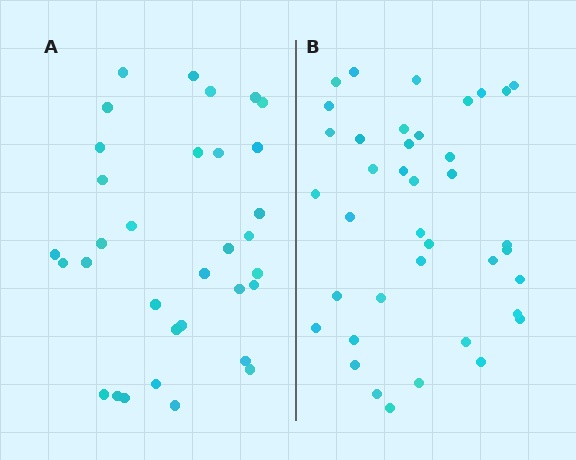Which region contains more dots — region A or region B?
Region B (the right region) has more dots.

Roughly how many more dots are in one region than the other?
Region B has about 6 more dots than region A.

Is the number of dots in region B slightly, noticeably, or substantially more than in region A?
Region B has only slightly more — the two regions are fairly close. The ratio is roughly 1.2 to 1.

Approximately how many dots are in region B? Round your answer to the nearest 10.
About 40 dots. (The exact count is 39, which rounds to 40.)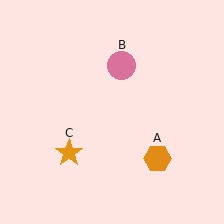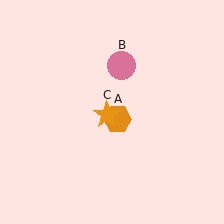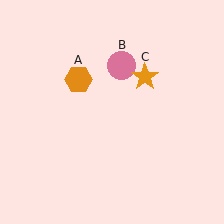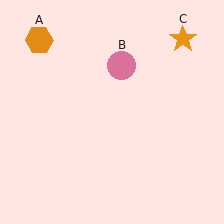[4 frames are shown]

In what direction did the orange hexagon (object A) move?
The orange hexagon (object A) moved up and to the left.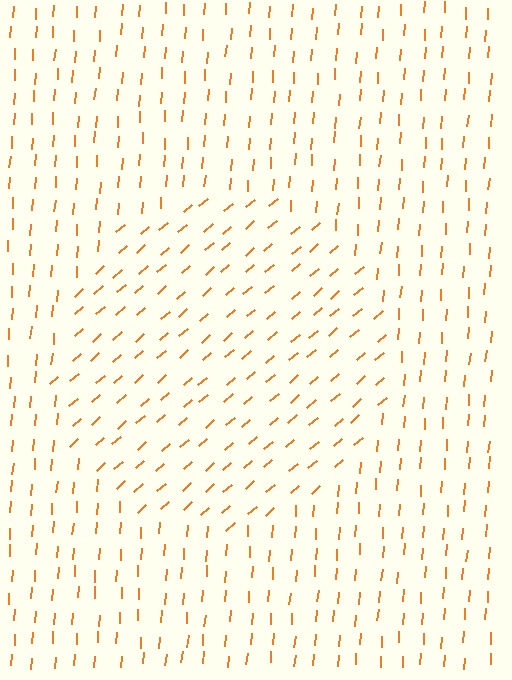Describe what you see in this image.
The image is filled with small orange line segments. A circle region in the image has lines oriented differently from the surrounding lines, creating a visible texture boundary.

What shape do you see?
I see a circle.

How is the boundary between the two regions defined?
The boundary is defined purely by a change in line orientation (approximately 45 degrees difference). All lines are the same color and thickness.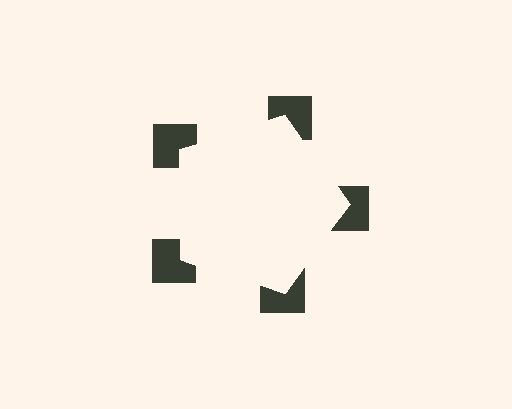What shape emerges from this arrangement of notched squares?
An illusory pentagon — its edges are inferred from the aligned wedge cuts in the notched squares, not physically drawn.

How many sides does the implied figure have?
5 sides.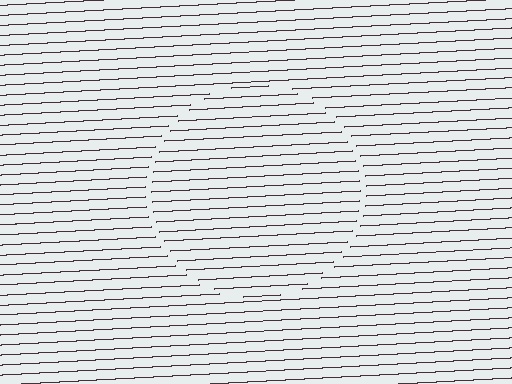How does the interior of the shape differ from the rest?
The interior of the shape contains the same grating, shifted by half a period — the contour is defined by the phase discontinuity where line-ends from the inner and outer gratings abut.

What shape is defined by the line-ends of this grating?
An illusory circle. The interior of the shape contains the same grating, shifted by half a period — the contour is defined by the phase discontinuity where line-ends from the inner and outer gratings abut.